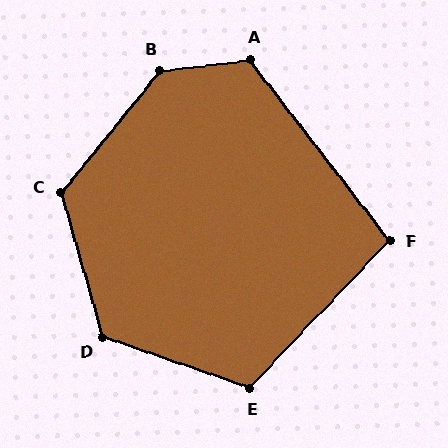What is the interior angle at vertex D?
Approximately 125 degrees (obtuse).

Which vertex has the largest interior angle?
B, at approximately 136 degrees.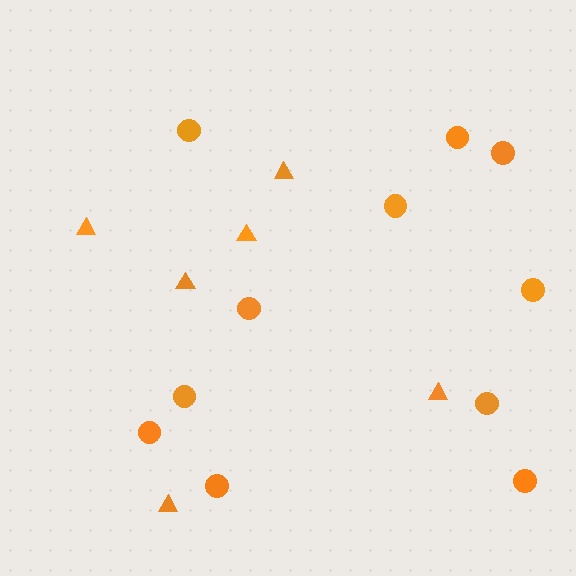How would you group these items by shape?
There are 2 groups: one group of triangles (6) and one group of circles (11).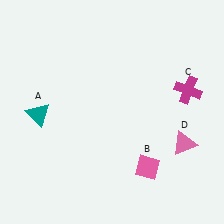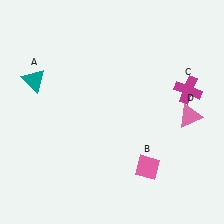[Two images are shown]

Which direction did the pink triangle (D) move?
The pink triangle (D) moved up.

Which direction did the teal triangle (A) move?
The teal triangle (A) moved up.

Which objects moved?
The objects that moved are: the teal triangle (A), the pink triangle (D).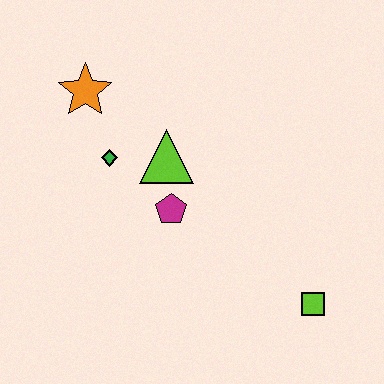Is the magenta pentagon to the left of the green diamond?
No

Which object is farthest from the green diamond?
The lime square is farthest from the green diamond.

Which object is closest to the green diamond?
The lime triangle is closest to the green diamond.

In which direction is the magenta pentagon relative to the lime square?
The magenta pentagon is to the left of the lime square.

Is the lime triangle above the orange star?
No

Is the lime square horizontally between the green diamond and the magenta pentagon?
No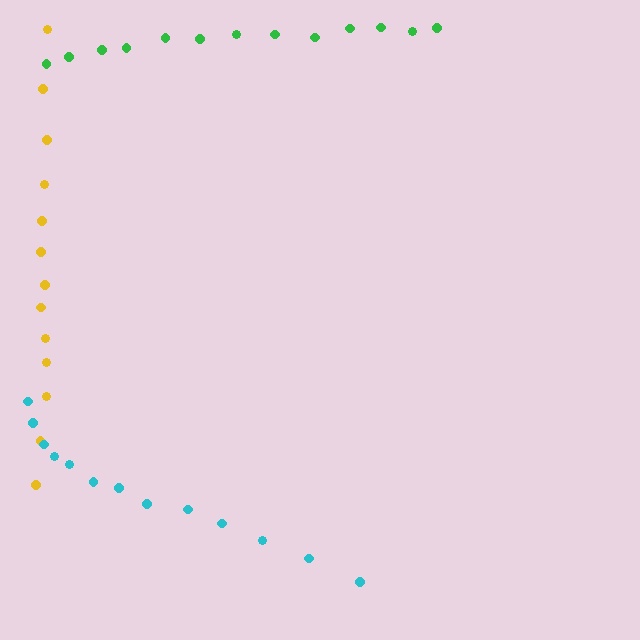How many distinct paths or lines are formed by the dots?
There are 3 distinct paths.